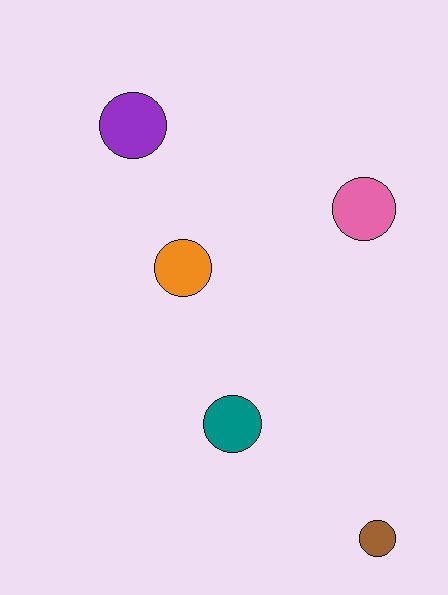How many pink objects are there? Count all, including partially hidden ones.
There is 1 pink object.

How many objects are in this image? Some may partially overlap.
There are 5 objects.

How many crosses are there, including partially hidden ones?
There are no crosses.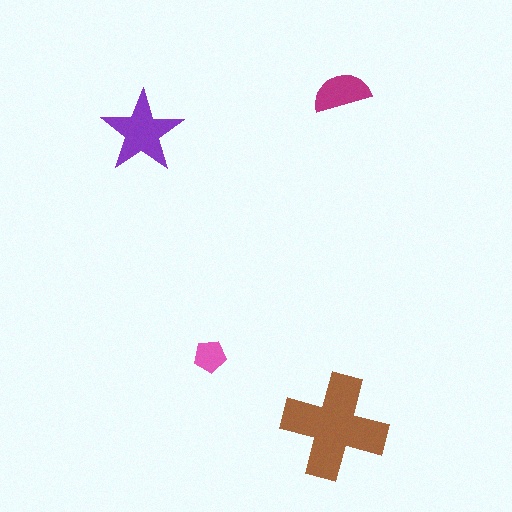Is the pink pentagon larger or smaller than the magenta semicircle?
Smaller.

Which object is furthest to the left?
The purple star is leftmost.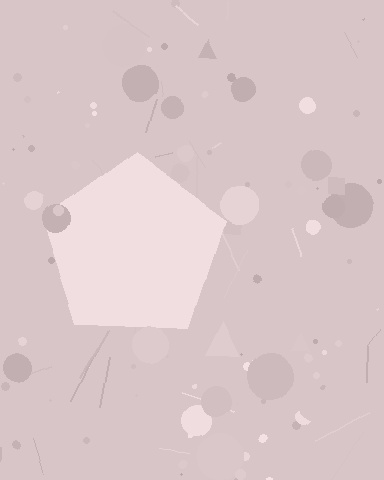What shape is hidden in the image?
A pentagon is hidden in the image.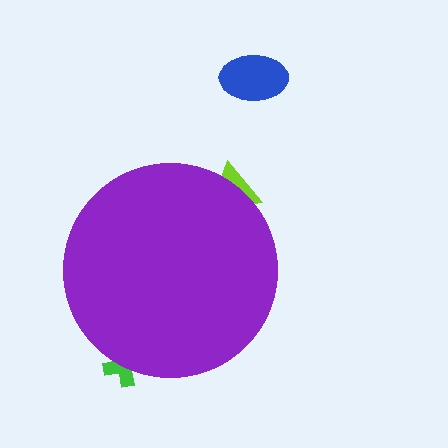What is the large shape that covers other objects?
A purple circle.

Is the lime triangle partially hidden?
Yes, the lime triangle is partially hidden behind the purple circle.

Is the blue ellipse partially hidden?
No, the blue ellipse is fully visible.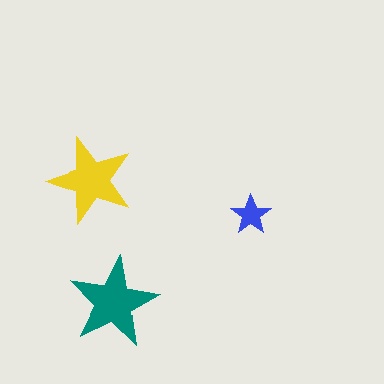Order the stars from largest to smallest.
the teal one, the yellow one, the blue one.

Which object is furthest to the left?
The yellow star is leftmost.